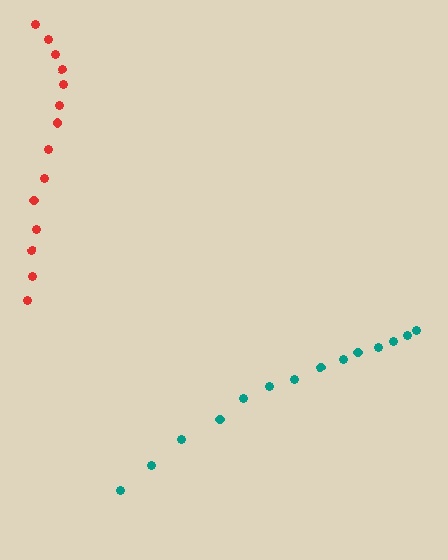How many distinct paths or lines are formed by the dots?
There are 2 distinct paths.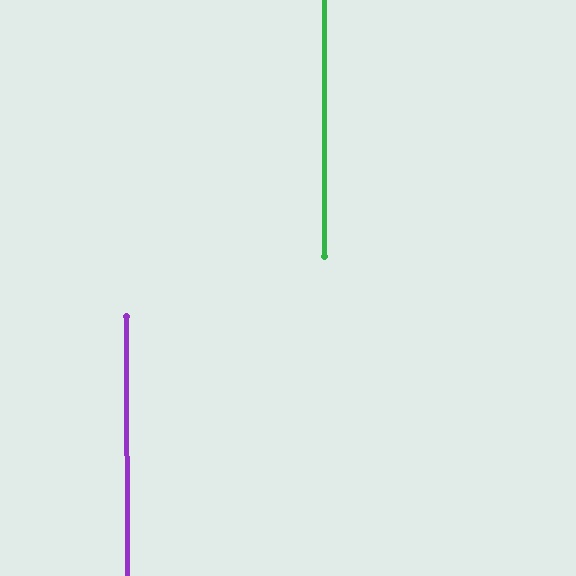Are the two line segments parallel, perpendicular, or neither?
Parallel — their directions differ by only 0.3°.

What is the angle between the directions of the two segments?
Approximately 0 degrees.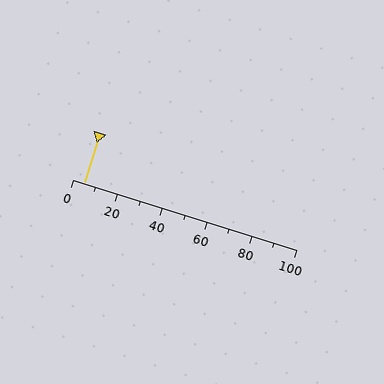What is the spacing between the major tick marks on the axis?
The major ticks are spaced 20 apart.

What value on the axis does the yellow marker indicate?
The marker indicates approximately 5.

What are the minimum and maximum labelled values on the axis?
The axis runs from 0 to 100.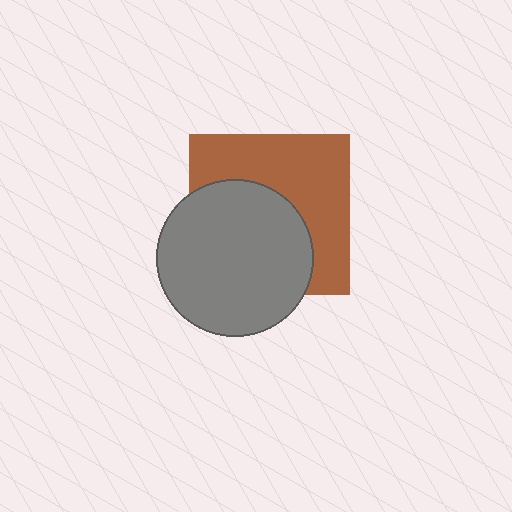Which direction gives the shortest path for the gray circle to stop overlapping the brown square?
Moving toward the lower-left gives the shortest separation.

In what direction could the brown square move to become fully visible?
The brown square could move toward the upper-right. That would shift it out from behind the gray circle entirely.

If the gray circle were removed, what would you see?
You would see the complete brown square.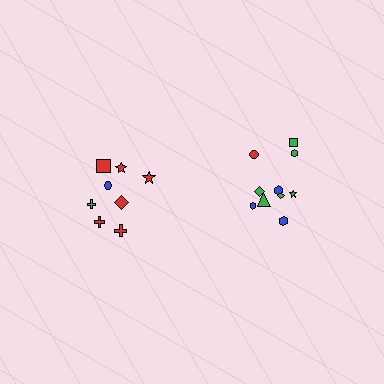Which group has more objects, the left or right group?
The right group.